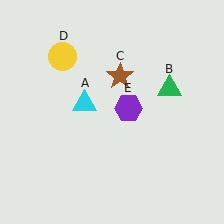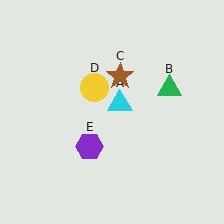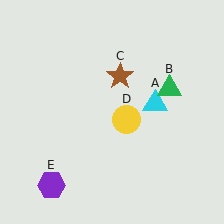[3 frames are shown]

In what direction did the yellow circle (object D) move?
The yellow circle (object D) moved down and to the right.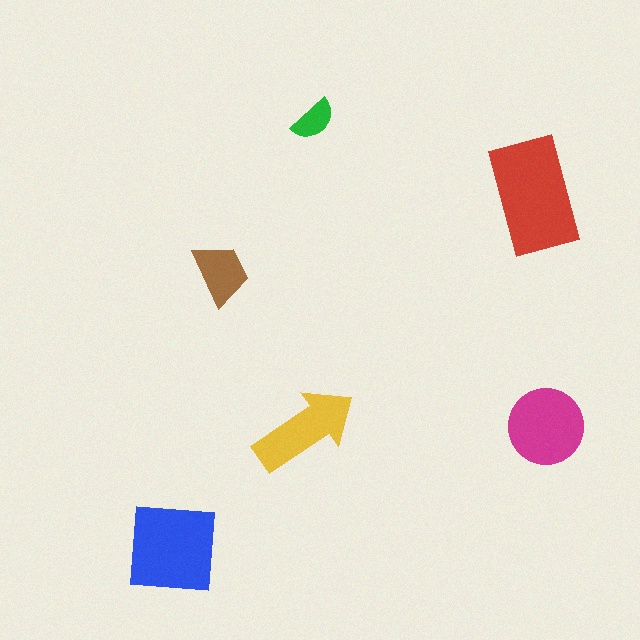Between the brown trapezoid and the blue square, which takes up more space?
The blue square.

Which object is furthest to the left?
The blue square is leftmost.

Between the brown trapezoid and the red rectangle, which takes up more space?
The red rectangle.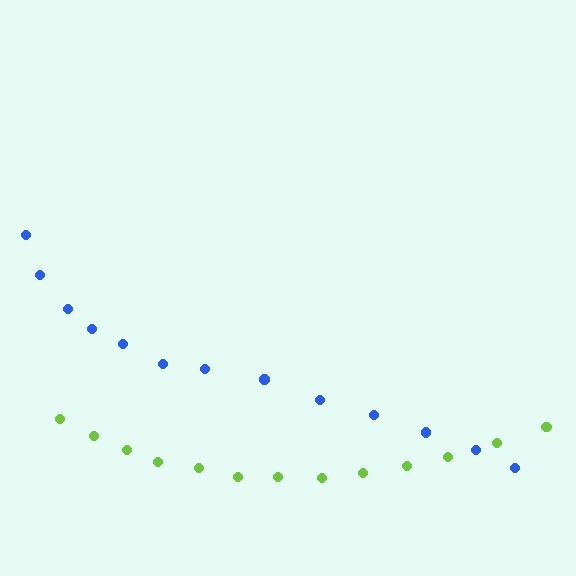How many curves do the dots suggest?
There are 2 distinct paths.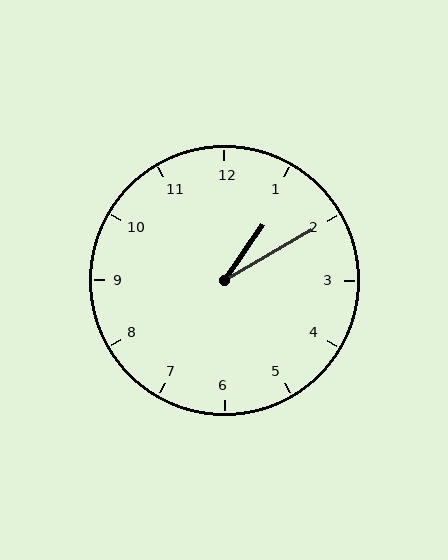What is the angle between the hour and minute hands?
Approximately 25 degrees.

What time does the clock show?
1:10.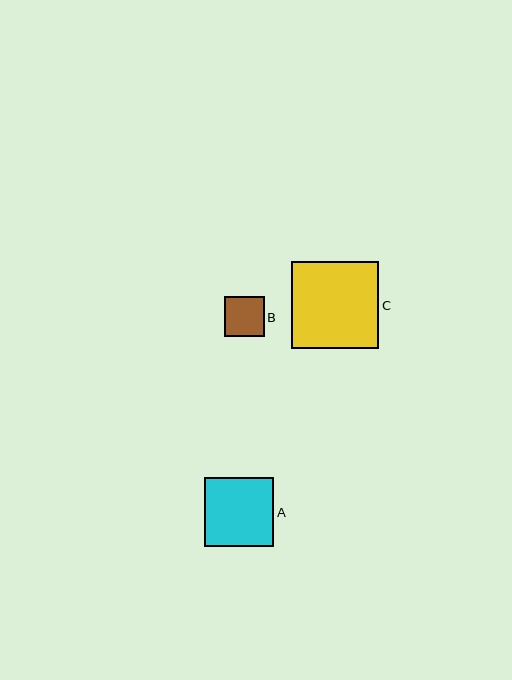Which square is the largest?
Square C is the largest with a size of approximately 87 pixels.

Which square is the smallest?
Square B is the smallest with a size of approximately 40 pixels.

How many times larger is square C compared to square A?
Square C is approximately 1.3 times the size of square A.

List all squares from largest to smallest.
From largest to smallest: C, A, B.